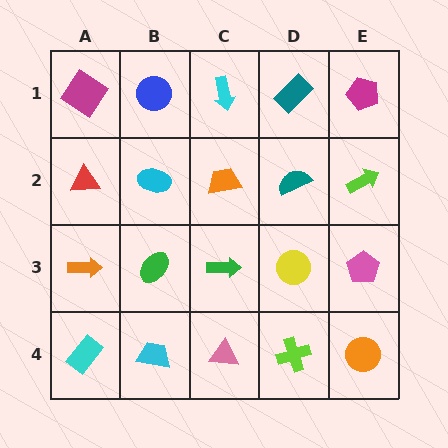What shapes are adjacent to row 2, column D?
A teal rectangle (row 1, column D), a yellow circle (row 3, column D), an orange trapezoid (row 2, column C), a lime arrow (row 2, column E).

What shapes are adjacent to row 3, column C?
An orange trapezoid (row 2, column C), a pink triangle (row 4, column C), a green ellipse (row 3, column B), a yellow circle (row 3, column D).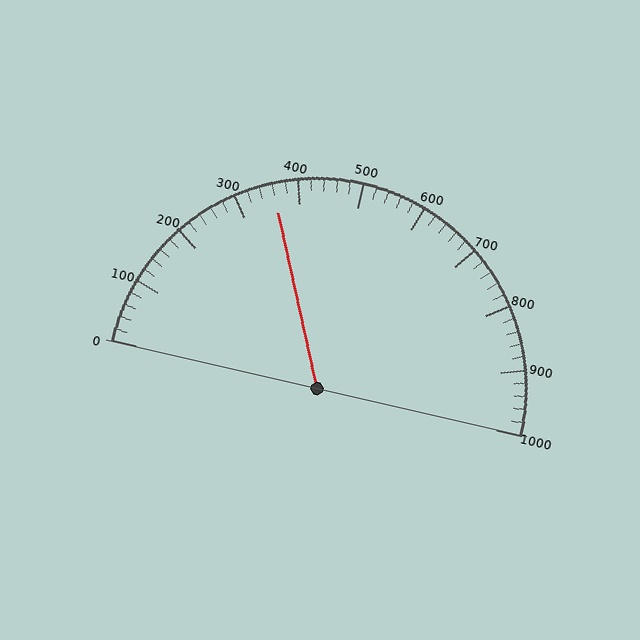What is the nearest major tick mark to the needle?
The nearest major tick mark is 400.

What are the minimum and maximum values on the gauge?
The gauge ranges from 0 to 1000.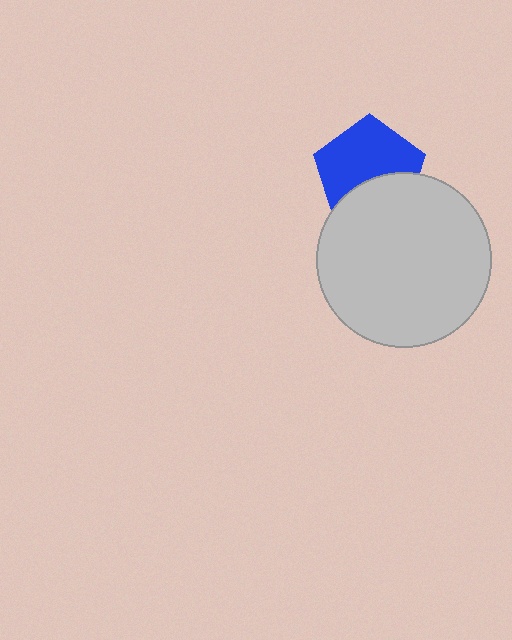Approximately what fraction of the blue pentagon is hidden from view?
Roughly 37% of the blue pentagon is hidden behind the light gray circle.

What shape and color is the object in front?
The object in front is a light gray circle.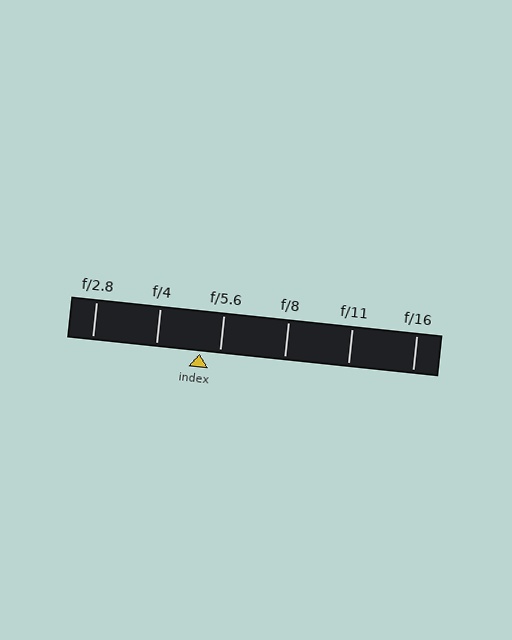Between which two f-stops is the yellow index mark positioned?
The index mark is between f/4 and f/5.6.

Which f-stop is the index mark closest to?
The index mark is closest to f/5.6.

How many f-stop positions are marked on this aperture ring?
There are 6 f-stop positions marked.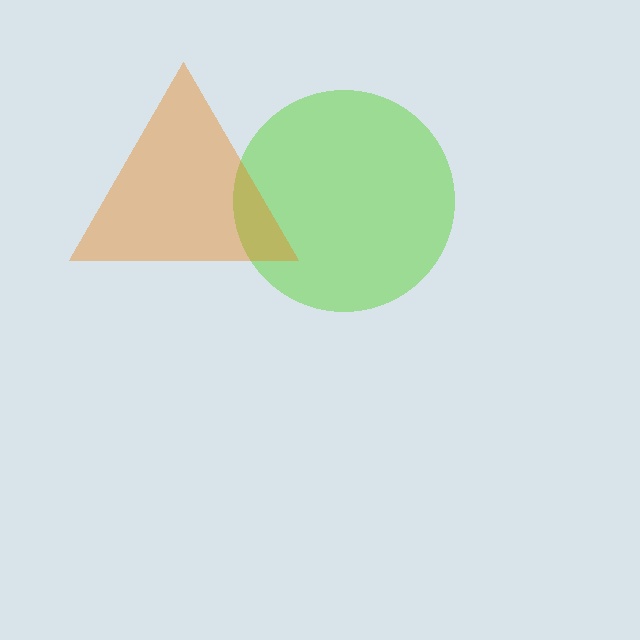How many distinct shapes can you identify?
There are 2 distinct shapes: a lime circle, an orange triangle.